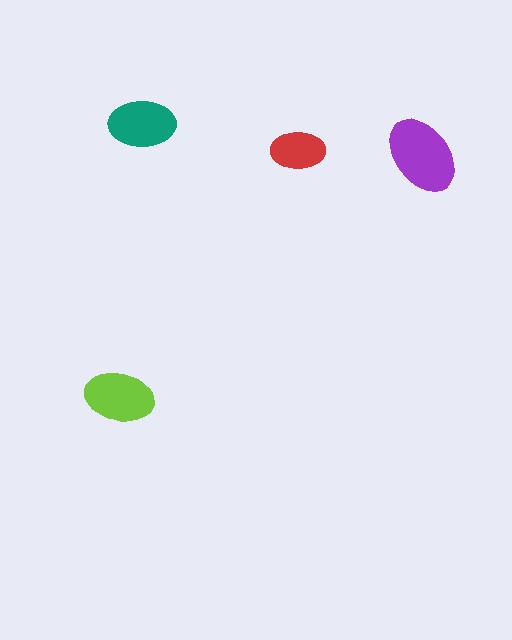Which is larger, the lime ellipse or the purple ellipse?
The purple one.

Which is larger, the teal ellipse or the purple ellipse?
The purple one.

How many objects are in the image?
There are 4 objects in the image.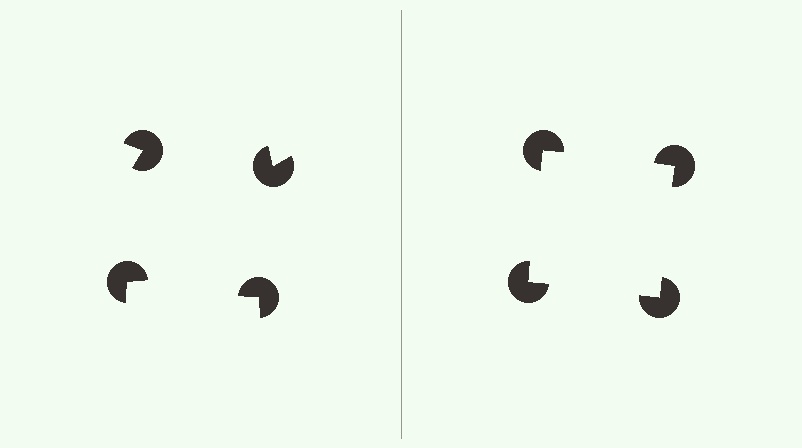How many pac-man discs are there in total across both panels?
8 — 4 on each side.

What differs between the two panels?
The pac-man discs are positioned identically on both sides; only the wedge orientations differ. On the right they align to a square; on the left they are misaligned.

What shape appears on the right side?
An illusory square.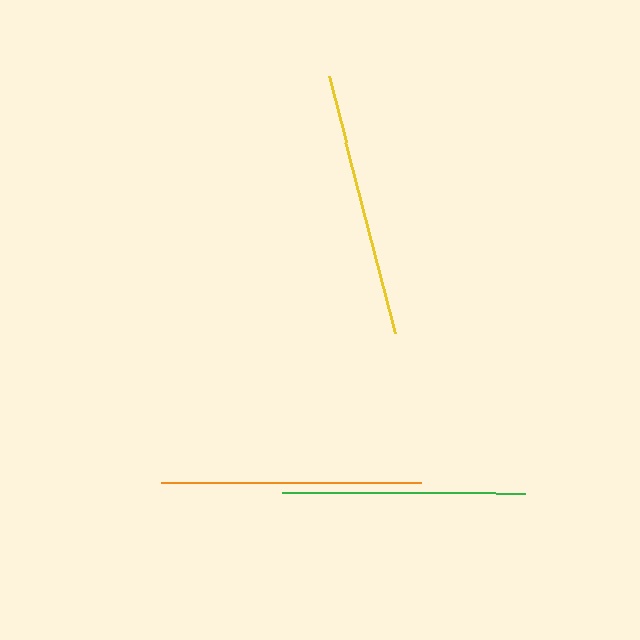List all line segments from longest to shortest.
From longest to shortest: yellow, orange, green.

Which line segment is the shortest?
The green line is the shortest at approximately 243 pixels.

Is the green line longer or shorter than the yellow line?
The yellow line is longer than the green line.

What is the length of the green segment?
The green segment is approximately 243 pixels long.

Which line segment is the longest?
The yellow line is the longest at approximately 266 pixels.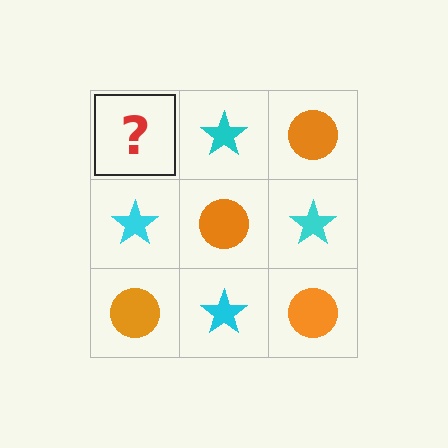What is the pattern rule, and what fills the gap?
The rule is that it alternates orange circle and cyan star in a checkerboard pattern. The gap should be filled with an orange circle.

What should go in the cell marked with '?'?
The missing cell should contain an orange circle.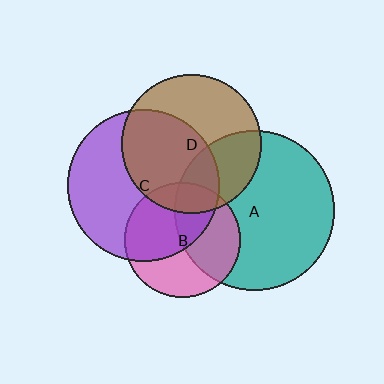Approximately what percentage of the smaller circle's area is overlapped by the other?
Approximately 30%.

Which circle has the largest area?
Circle A (teal).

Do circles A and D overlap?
Yes.